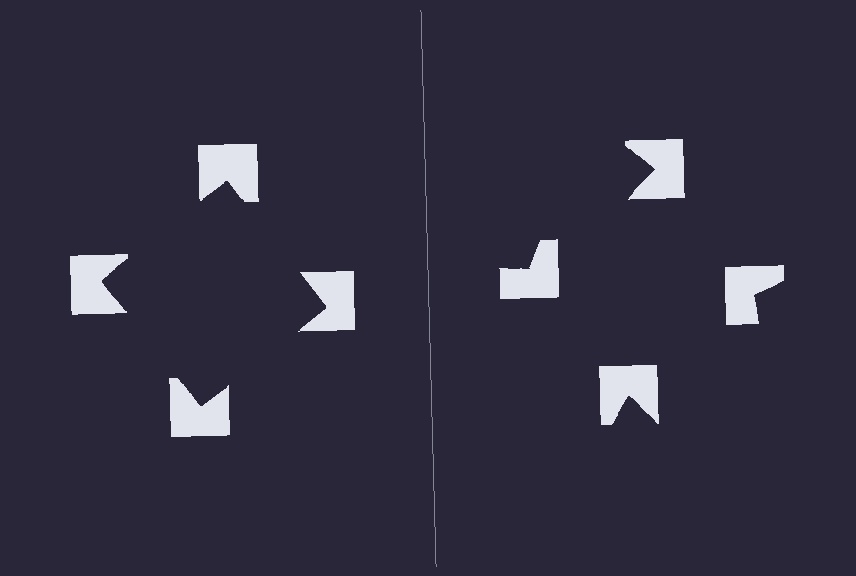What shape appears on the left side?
An illusory square.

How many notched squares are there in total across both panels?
8 — 4 on each side.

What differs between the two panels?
The notched squares are positioned identically on both sides; only the wedge orientations differ. On the left they align to a square; on the right they are misaligned.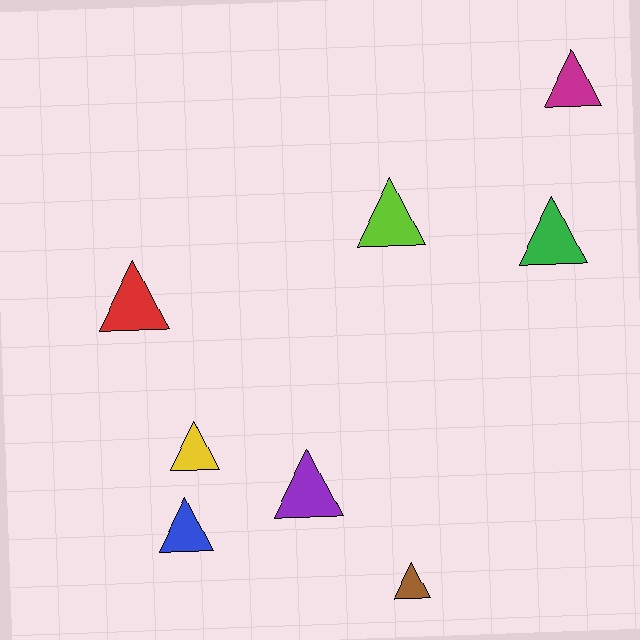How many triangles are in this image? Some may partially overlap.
There are 8 triangles.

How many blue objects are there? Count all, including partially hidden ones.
There is 1 blue object.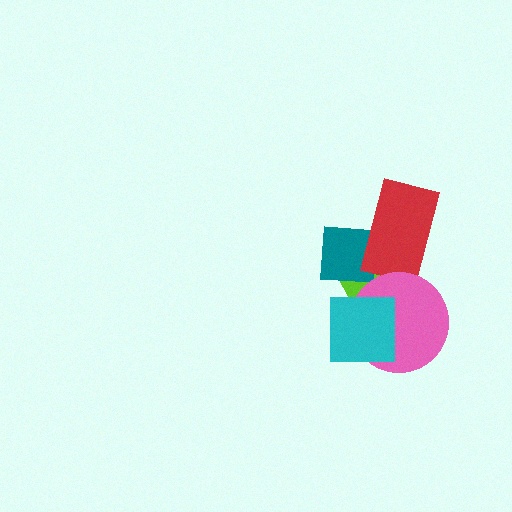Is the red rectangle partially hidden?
No, no other shape covers it.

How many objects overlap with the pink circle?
2 objects overlap with the pink circle.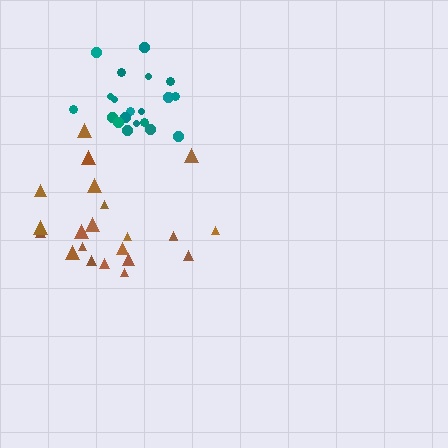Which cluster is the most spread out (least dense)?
Brown.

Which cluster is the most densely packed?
Teal.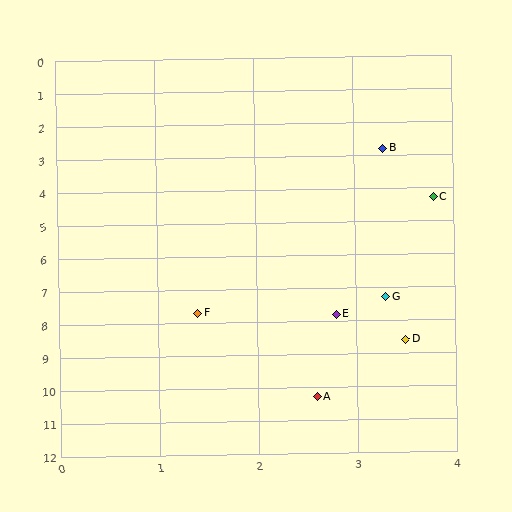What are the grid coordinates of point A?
Point A is at approximately (2.6, 10.3).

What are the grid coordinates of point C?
Point C is at approximately (3.8, 4.3).